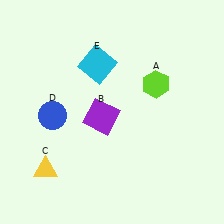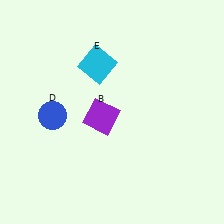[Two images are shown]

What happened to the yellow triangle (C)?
The yellow triangle (C) was removed in Image 2. It was in the bottom-left area of Image 1.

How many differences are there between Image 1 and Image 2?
There are 2 differences between the two images.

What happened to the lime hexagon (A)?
The lime hexagon (A) was removed in Image 2. It was in the top-right area of Image 1.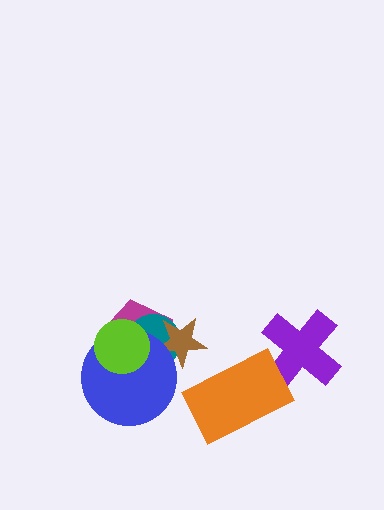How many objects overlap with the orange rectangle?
1 object overlaps with the orange rectangle.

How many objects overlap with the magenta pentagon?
4 objects overlap with the magenta pentagon.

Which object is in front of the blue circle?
The lime circle is in front of the blue circle.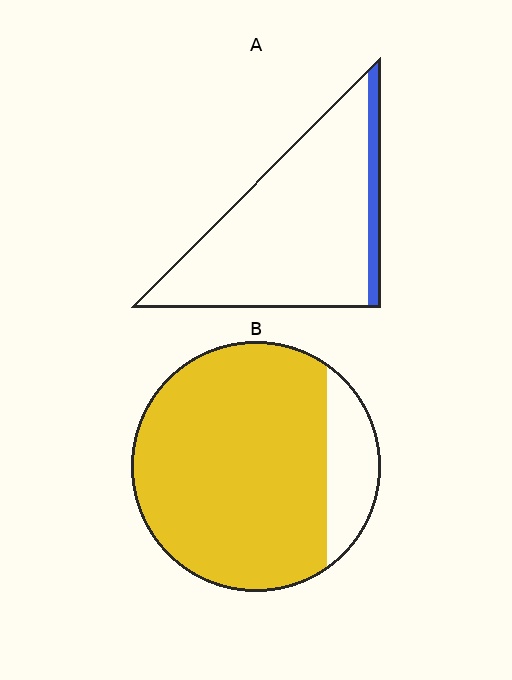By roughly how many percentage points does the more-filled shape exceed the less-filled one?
By roughly 75 percentage points (B over A).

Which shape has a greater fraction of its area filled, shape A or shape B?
Shape B.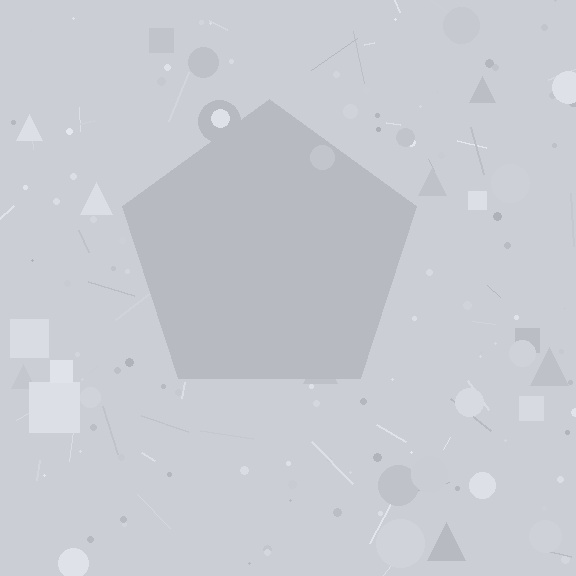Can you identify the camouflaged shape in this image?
The camouflaged shape is a pentagon.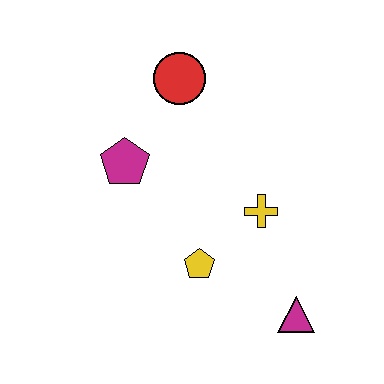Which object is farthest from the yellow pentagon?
The red circle is farthest from the yellow pentagon.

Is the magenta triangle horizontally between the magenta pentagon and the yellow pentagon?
No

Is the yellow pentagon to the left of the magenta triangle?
Yes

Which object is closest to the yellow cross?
The yellow pentagon is closest to the yellow cross.